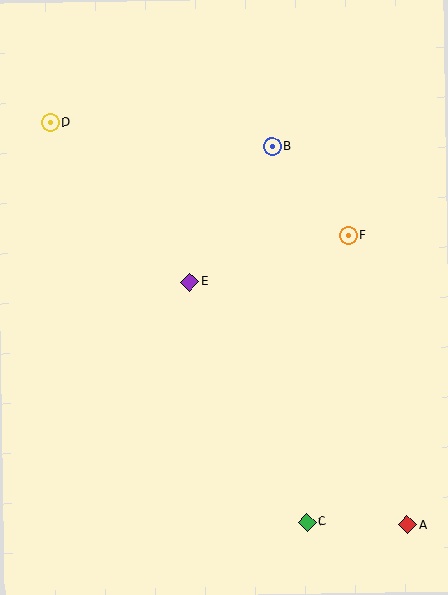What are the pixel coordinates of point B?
Point B is at (272, 146).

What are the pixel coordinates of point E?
Point E is at (189, 282).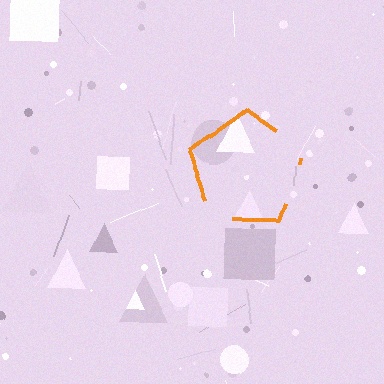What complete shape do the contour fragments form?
The contour fragments form a pentagon.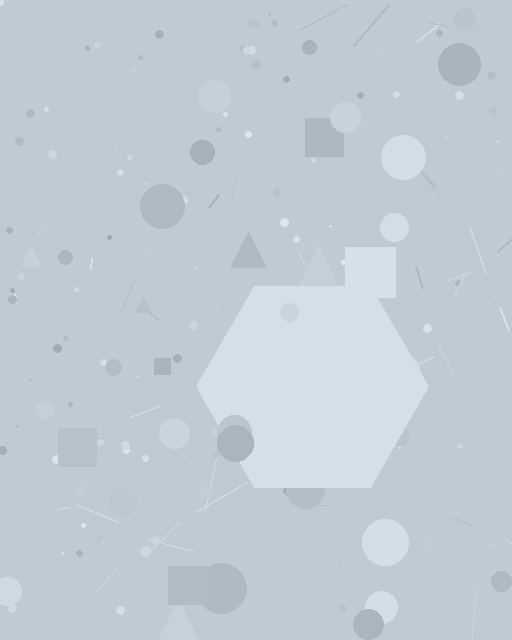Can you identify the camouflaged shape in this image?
The camouflaged shape is a hexagon.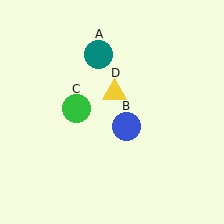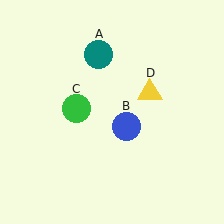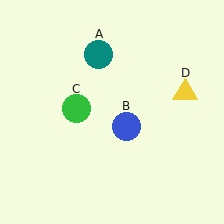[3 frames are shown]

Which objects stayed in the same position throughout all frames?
Teal circle (object A) and blue circle (object B) and green circle (object C) remained stationary.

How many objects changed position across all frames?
1 object changed position: yellow triangle (object D).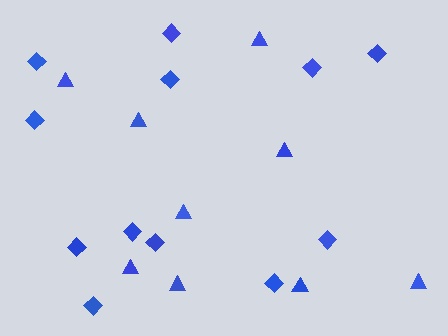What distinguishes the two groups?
There are 2 groups: one group of diamonds (12) and one group of triangles (9).